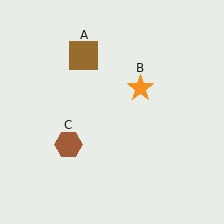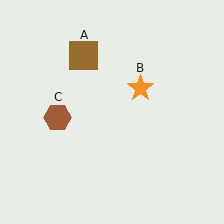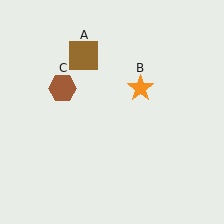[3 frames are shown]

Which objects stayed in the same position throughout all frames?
Brown square (object A) and orange star (object B) remained stationary.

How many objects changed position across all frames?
1 object changed position: brown hexagon (object C).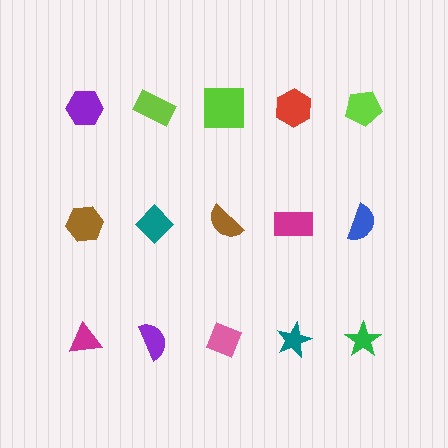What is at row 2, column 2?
A teal diamond.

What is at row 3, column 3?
A pink diamond.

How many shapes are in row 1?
5 shapes.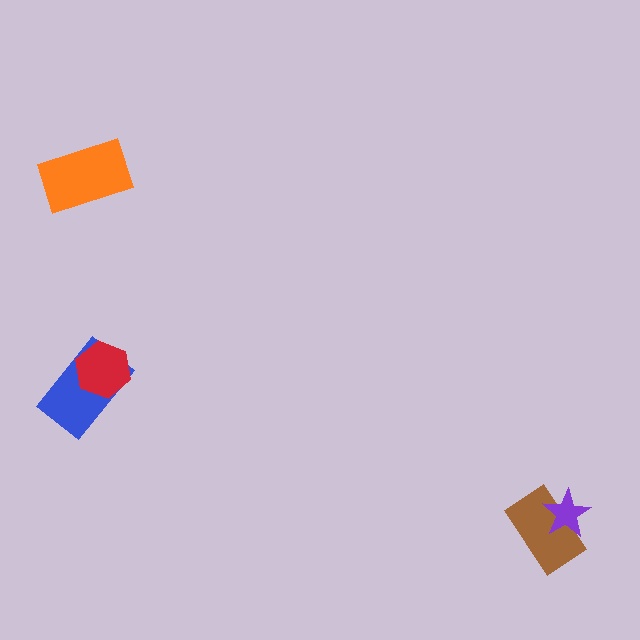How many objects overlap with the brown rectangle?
1 object overlaps with the brown rectangle.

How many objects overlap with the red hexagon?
1 object overlaps with the red hexagon.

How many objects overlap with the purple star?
1 object overlaps with the purple star.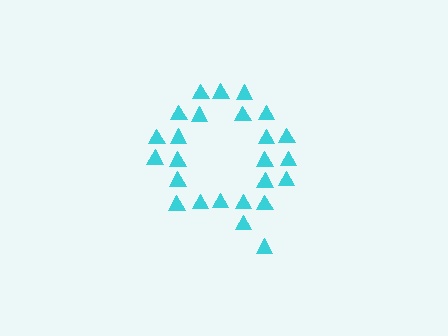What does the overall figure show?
The overall figure shows the letter Q.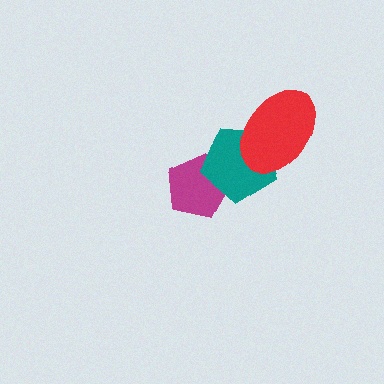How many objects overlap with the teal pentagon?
2 objects overlap with the teal pentagon.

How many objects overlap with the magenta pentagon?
1 object overlaps with the magenta pentagon.